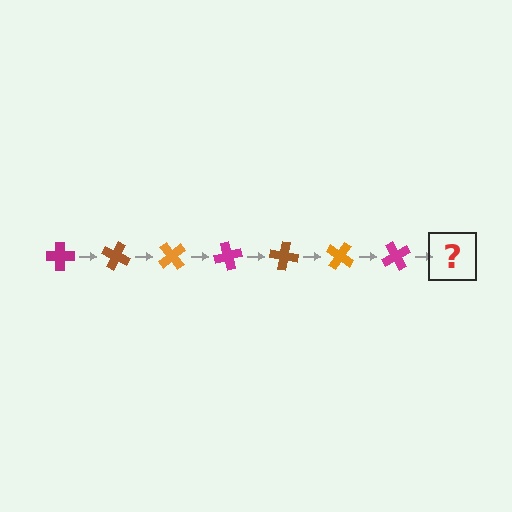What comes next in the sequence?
The next element should be a brown cross, rotated 175 degrees from the start.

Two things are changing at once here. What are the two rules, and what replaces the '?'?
The two rules are that it rotates 25 degrees each step and the color cycles through magenta, brown, and orange. The '?' should be a brown cross, rotated 175 degrees from the start.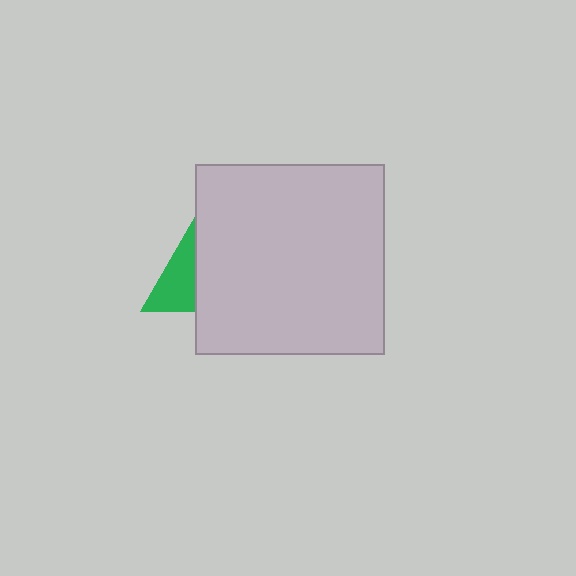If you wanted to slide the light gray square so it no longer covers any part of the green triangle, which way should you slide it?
Slide it right — that is the most direct way to separate the two shapes.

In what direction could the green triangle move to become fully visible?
The green triangle could move left. That would shift it out from behind the light gray square entirely.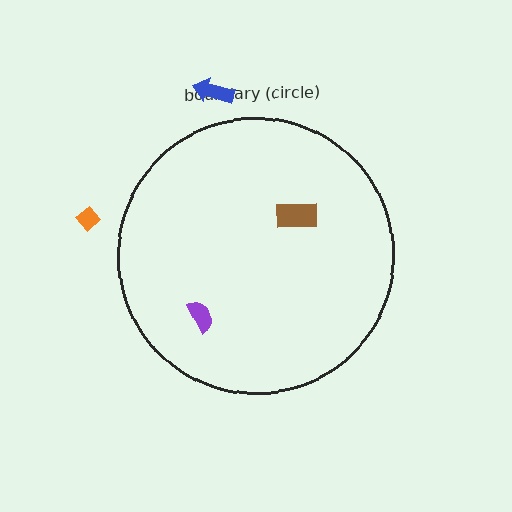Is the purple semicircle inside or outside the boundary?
Inside.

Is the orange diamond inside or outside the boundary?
Outside.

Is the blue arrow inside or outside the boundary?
Outside.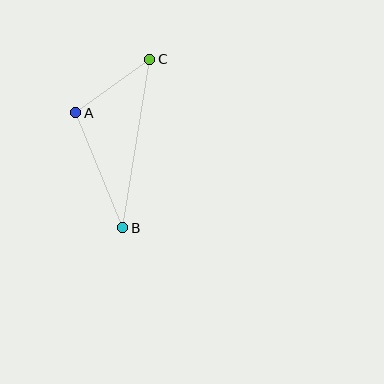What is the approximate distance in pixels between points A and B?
The distance between A and B is approximately 124 pixels.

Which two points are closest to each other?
Points A and C are closest to each other.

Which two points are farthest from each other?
Points B and C are farthest from each other.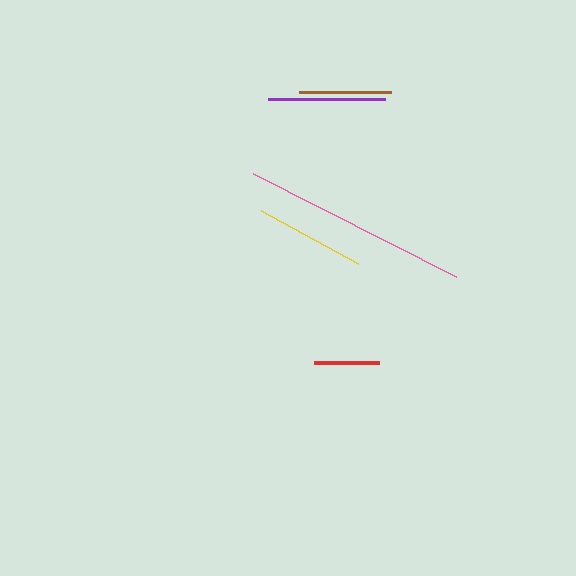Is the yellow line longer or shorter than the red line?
The yellow line is longer than the red line.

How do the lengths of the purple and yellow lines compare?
The purple and yellow lines are approximately the same length.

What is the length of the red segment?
The red segment is approximately 66 pixels long.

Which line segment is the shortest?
The red line is the shortest at approximately 66 pixels.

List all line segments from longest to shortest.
From longest to shortest: pink, purple, yellow, brown, red.